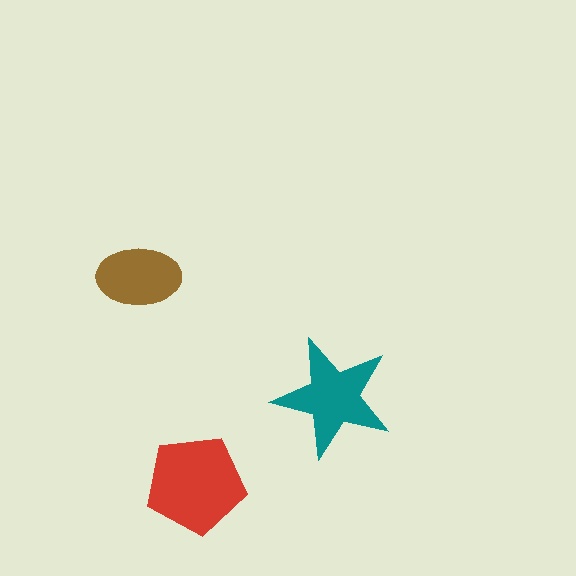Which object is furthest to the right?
The teal star is rightmost.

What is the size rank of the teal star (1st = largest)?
2nd.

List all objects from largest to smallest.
The red pentagon, the teal star, the brown ellipse.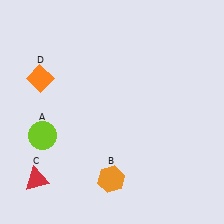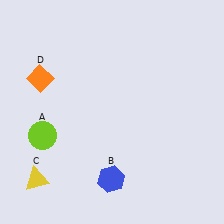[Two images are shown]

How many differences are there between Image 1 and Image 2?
There are 2 differences between the two images.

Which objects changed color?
B changed from orange to blue. C changed from red to yellow.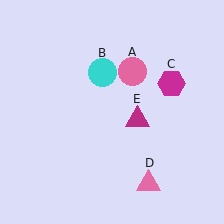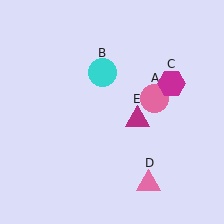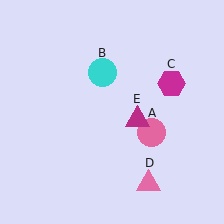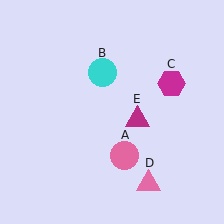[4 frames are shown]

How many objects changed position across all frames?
1 object changed position: pink circle (object A).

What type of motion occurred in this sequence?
The pink circle (object A) rotated clockwise around the center of the scene.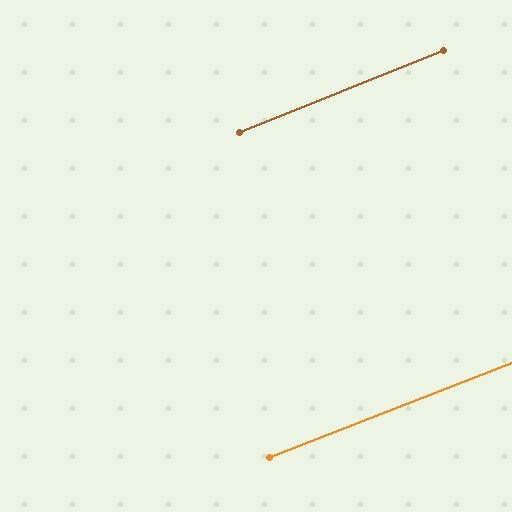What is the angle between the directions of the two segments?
Approximately 1 degree.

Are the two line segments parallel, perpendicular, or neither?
Parallel — their directions differ by only 0.6°.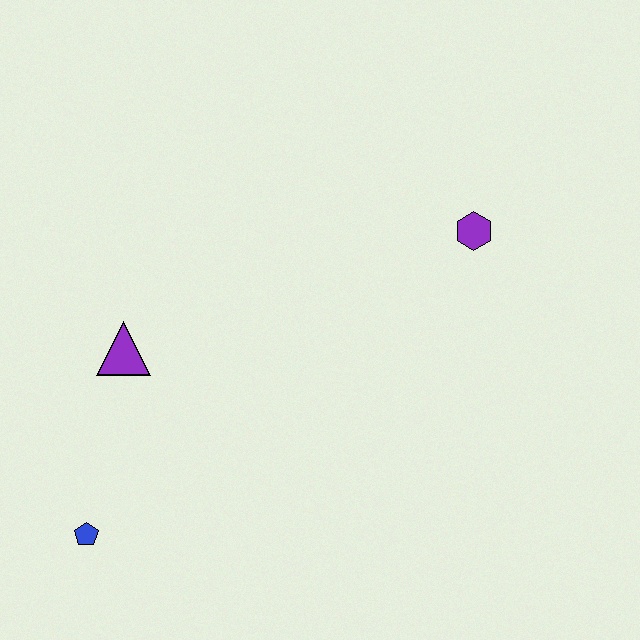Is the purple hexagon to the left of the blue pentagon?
No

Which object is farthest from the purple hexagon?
The blue pentagon is farthest from the purple hexagon.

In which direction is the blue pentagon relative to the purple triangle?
The blue pentagon is below the purple triangle.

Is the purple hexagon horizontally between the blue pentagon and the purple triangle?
No